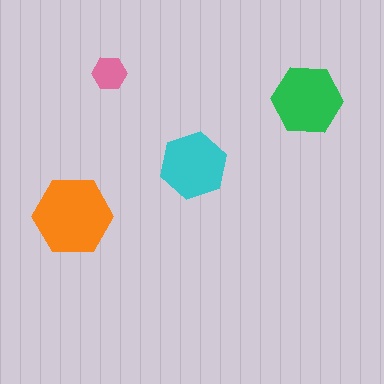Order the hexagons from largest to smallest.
the orange one, the green one, the cyan one, the pink one.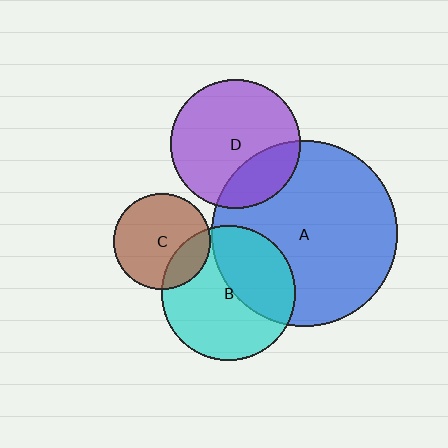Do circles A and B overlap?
Yes.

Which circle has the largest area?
Circle A (blue).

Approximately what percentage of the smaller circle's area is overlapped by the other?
Approximately 40%.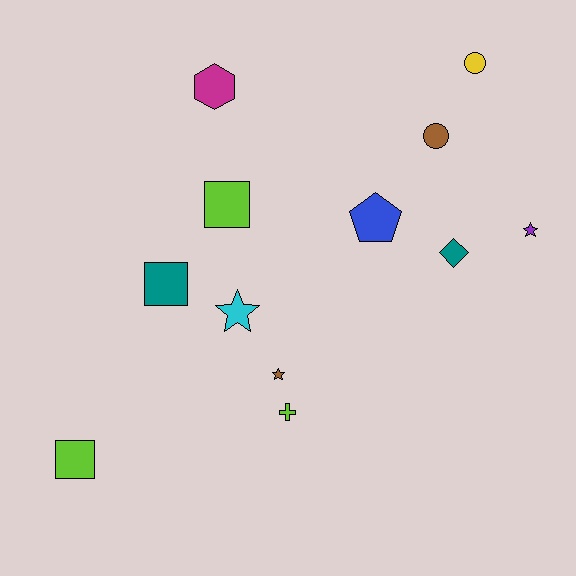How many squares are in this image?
There are 3 squares.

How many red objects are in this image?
There are no red objects.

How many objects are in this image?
There are 12 objects.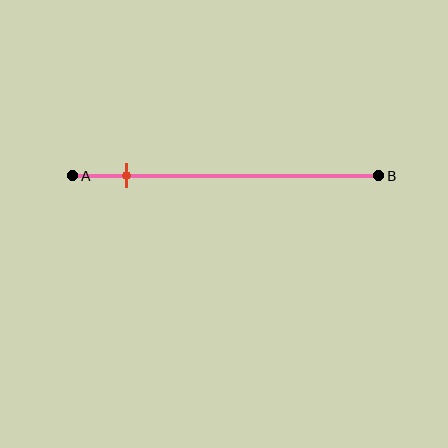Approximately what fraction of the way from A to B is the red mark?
The red mark is approximately 20% of the way from A to B.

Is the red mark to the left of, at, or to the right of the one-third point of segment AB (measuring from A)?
The red mark is to the left of the one-third point of segment AB.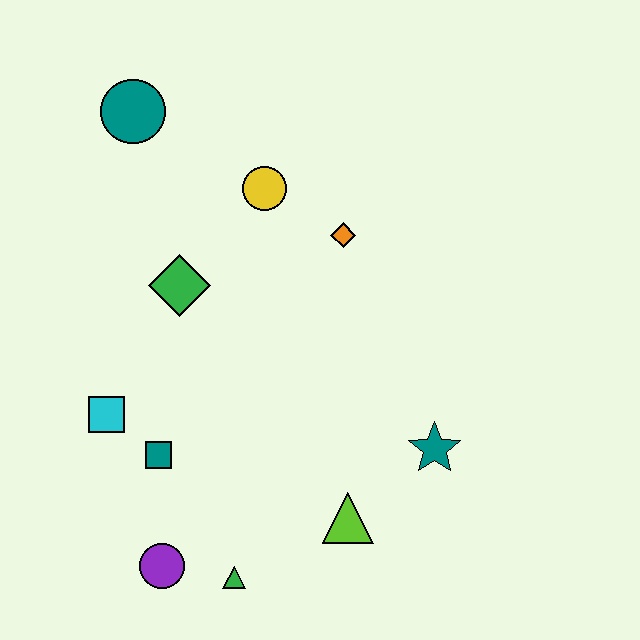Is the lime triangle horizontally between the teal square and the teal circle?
No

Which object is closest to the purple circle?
The green triangle is closest to the purple circle.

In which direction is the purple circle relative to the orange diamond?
The purple circle is below the orange diamond.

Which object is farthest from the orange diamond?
The purple circle is farthest from the orange diamond.